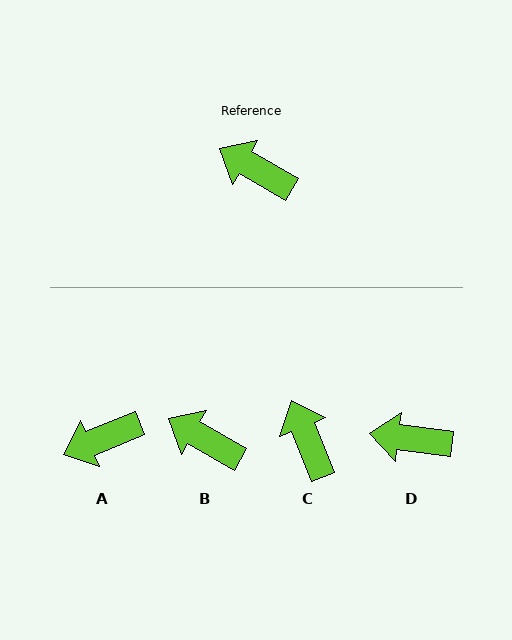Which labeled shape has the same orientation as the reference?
B.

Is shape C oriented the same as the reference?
No, it is off by about 38 degrees.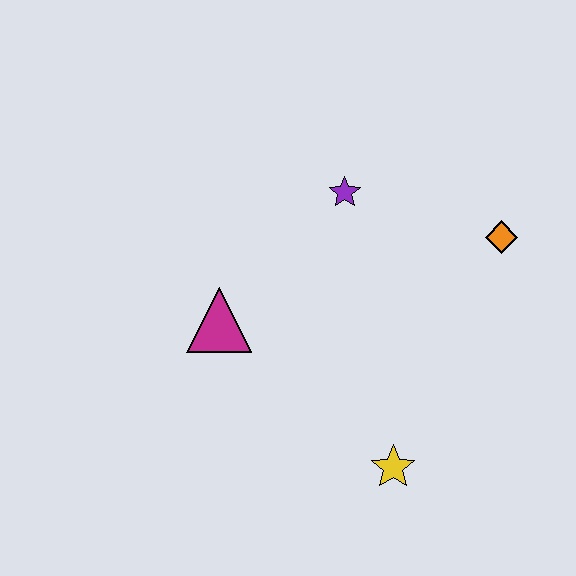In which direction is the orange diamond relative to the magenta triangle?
The orange diamond is to the right of the magenta triangle.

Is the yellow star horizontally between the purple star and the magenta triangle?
No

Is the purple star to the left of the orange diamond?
Yes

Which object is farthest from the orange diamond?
The magenta triangle is farthest from the orange diamond.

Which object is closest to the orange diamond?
The purple star is closest to the orange diamond.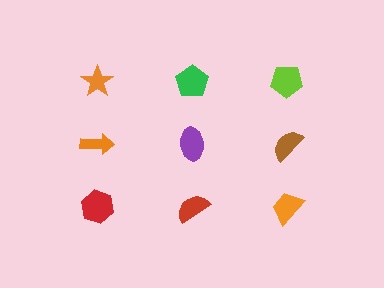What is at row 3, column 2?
A red semicircle.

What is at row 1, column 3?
A lime pentagon.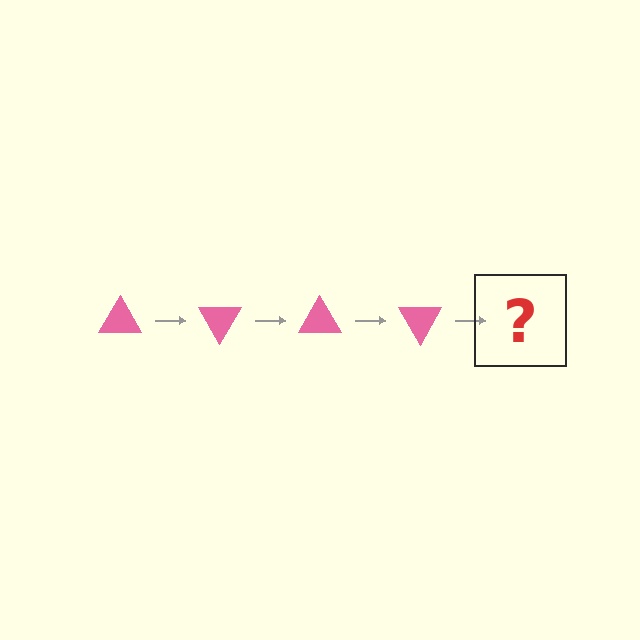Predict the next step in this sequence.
The next step is a pink triangle rotated 240 degrees.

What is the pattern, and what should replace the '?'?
The pattern is that the triangle rotates 60 degrees each step. The '?' should be a pink triangle rotated 240 degrees.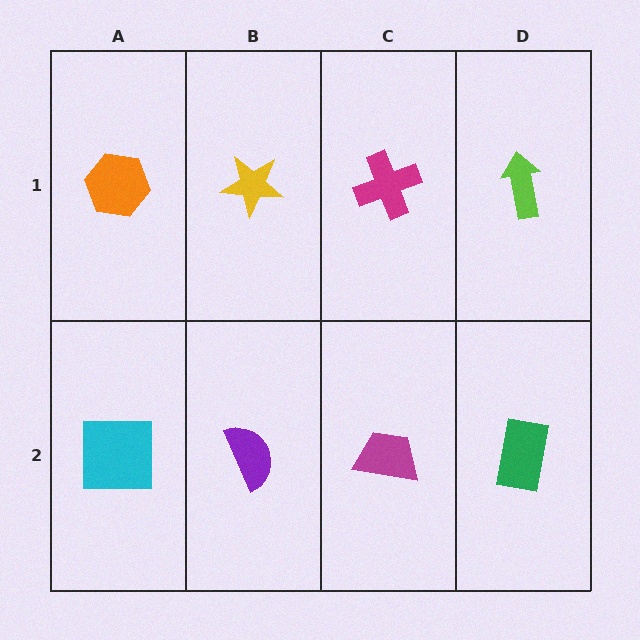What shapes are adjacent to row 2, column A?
An orange hexagon (row 1, column A), a purple semicircle (row 2, column B).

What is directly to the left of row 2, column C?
A purple semicircle.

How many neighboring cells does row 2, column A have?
2.